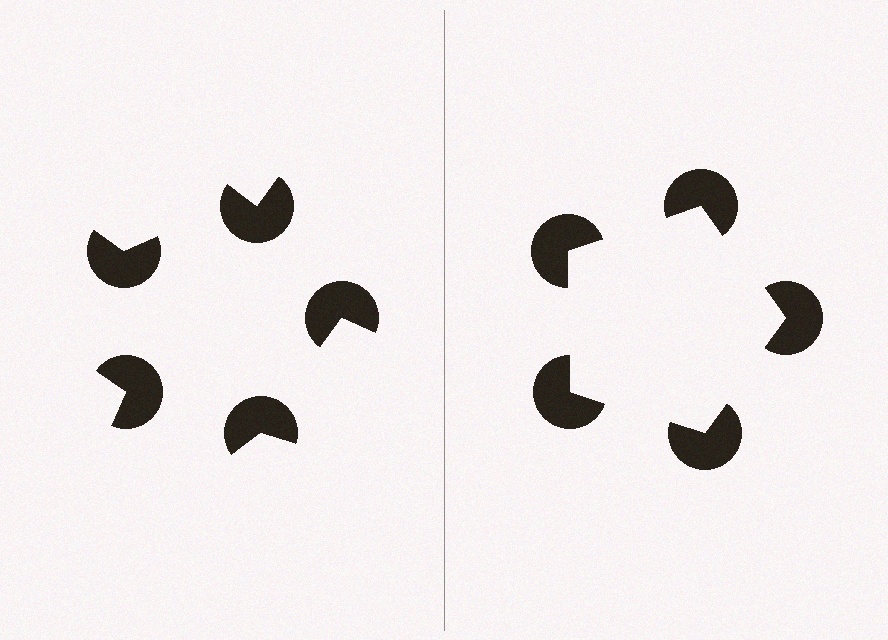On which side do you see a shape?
An illusory pentagon appears on the right side. On the left side the wedge cuts are rotated, so no coherent shape forms.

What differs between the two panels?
The pac-man discs are positioned identically on both sides; only the wedge orientations differ. On the right they align to a pentagon; on the left they are misaligned.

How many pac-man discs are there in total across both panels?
10 — 5 on each side.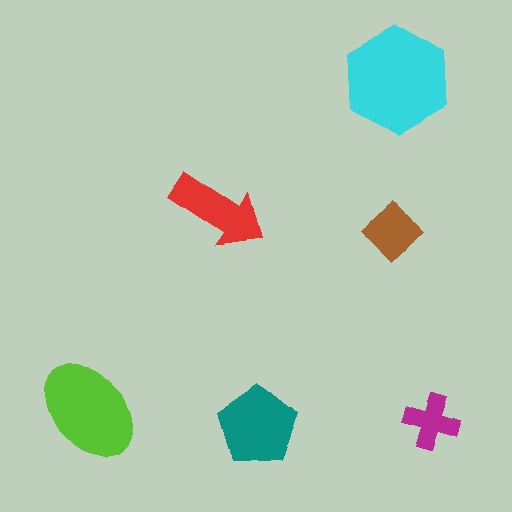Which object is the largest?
The cyan hexagon.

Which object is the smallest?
The magenta cross.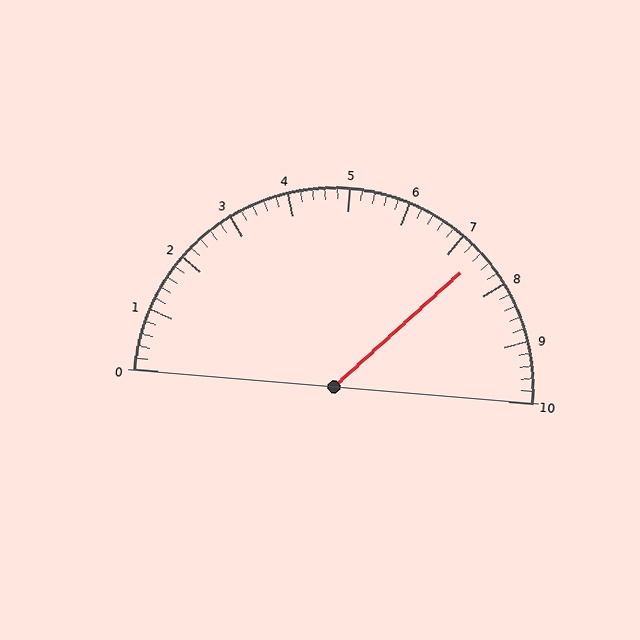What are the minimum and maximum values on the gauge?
The gauge ranges from 0 to 10.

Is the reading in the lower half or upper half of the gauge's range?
The reading is in the upper half of the range (0 to 10).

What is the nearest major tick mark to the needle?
The nearest major tick mark is 7.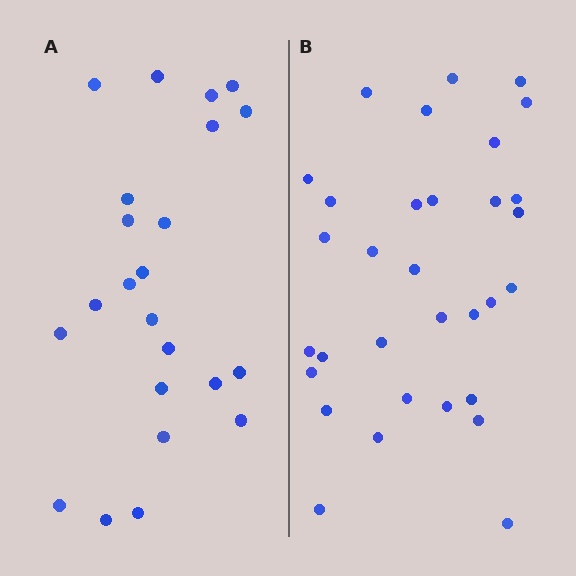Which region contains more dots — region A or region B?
Region B (the right region) has more dots.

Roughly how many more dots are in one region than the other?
Region B has roughly 8 or so more dots than region A.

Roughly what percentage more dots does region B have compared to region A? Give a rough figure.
About 40% more.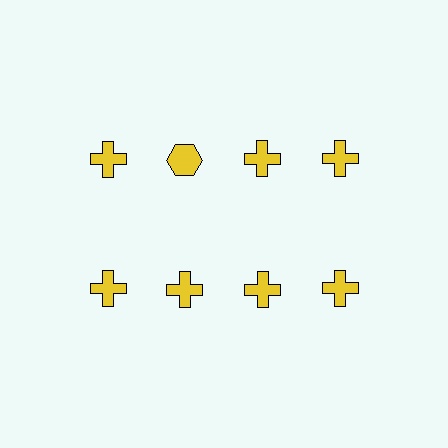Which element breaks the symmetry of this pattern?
The yellow hexagon in the top row, second from left column breaks the symmetry. All other shapes are yellow crosses.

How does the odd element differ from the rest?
It has a different shape: hexagon instead of cross.